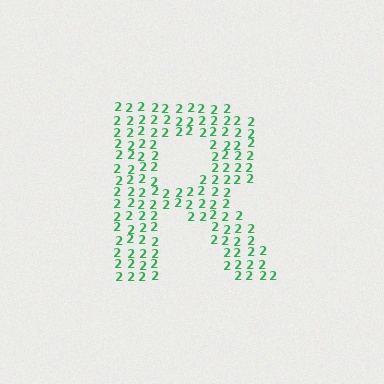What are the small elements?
The small elements are digit 2's.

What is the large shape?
The large shape is the letter R.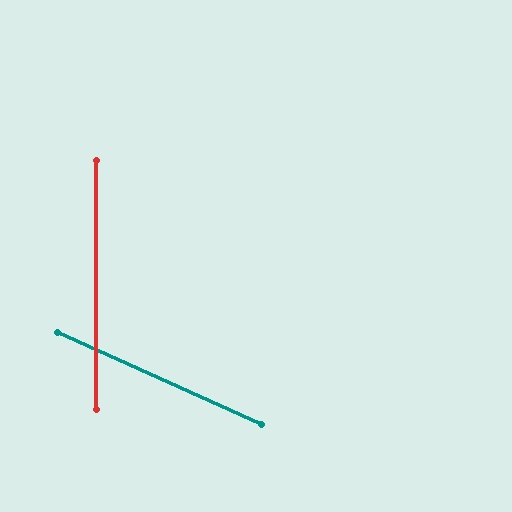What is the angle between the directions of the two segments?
Approximately 66 degrees.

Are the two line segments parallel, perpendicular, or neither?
Neither parallel nor perpendicular — they differ by about 66°.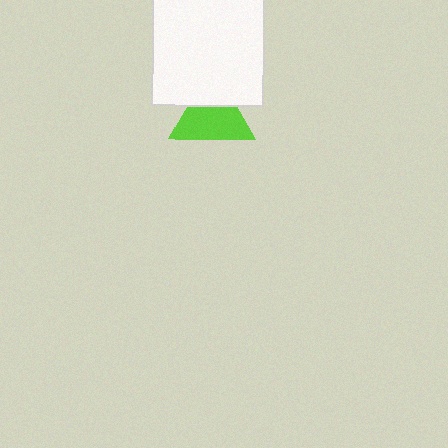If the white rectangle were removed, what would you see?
You would see the complete lime triangle.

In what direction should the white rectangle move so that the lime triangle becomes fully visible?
The white rectangle should move up. That is the shortest direction to clear the overlap and leave the lime triangle fully visible.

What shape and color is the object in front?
The object in front is a white rectangle.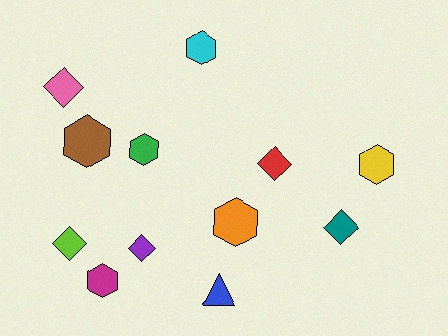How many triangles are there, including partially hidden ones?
There is 1 triangle.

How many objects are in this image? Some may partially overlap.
There are 12 objects.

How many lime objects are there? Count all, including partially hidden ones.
There is 1 lime object.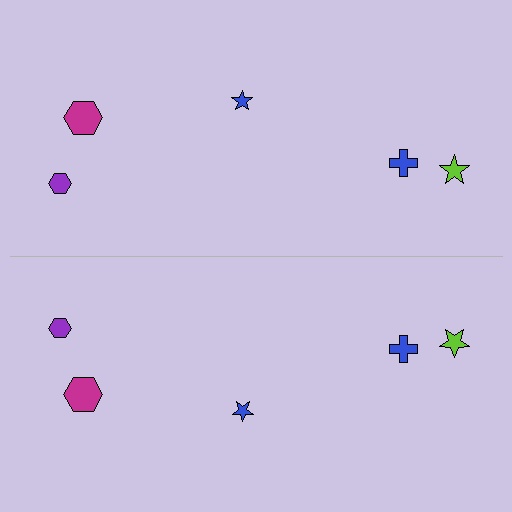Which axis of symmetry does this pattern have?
The pattern has a horizontal axis of symmetry running through the center of the image.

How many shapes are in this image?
There are 10 shapes in this image.